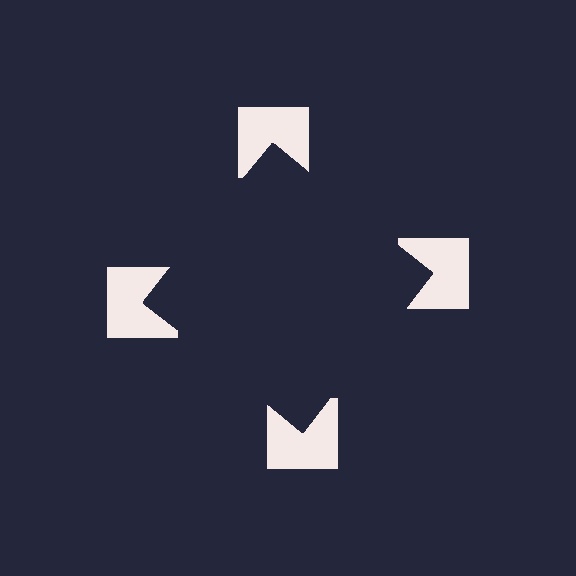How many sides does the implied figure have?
4 sides.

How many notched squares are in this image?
There are 4 — one at each vertex of the illusory square.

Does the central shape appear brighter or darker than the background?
It typically appears slightly darker than the background, even though no actual brightness change is drawn.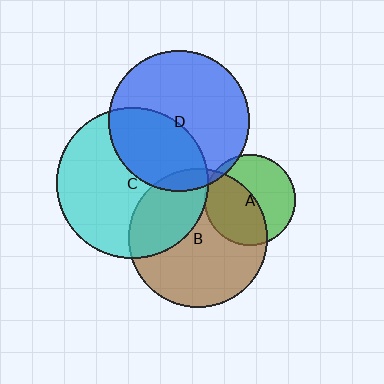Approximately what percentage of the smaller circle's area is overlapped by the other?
Approximately 5%.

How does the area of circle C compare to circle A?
Approximately 2.8 times.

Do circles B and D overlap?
Yes.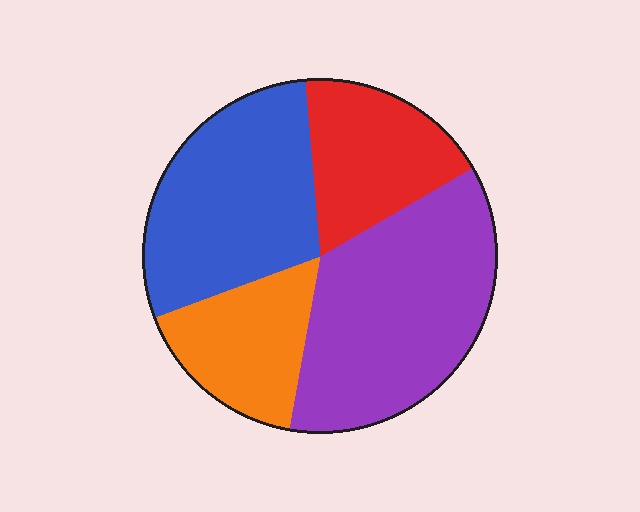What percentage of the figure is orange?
Orange covers about 15% of the figure.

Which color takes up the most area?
Purple, at roughly 35%.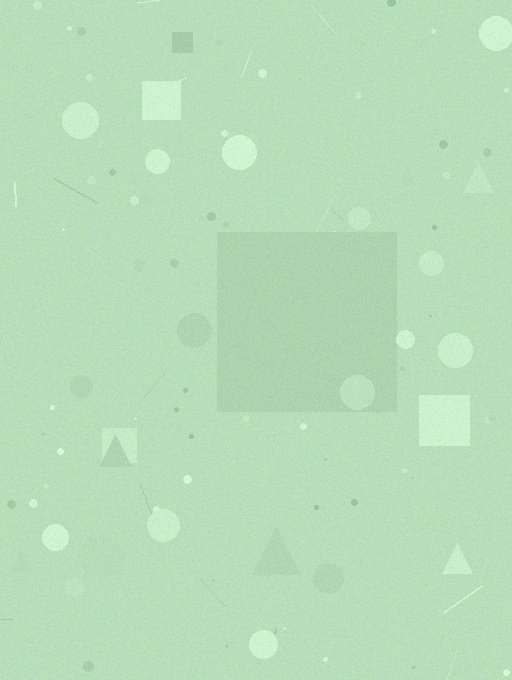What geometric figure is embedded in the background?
A square is embedded in the background.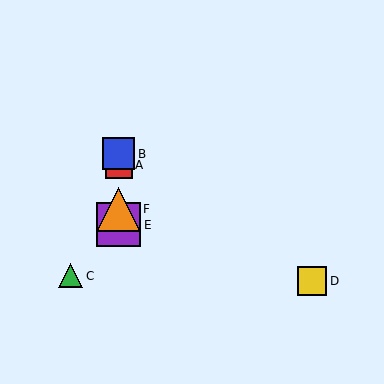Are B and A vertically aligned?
Yes, both are at x≈119.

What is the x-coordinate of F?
Object F is at x≈119.